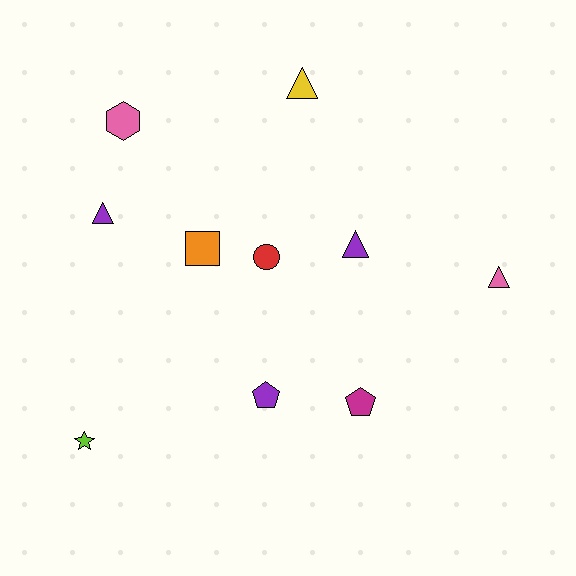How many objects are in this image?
There are 10 objects.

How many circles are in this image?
There is 1 circle.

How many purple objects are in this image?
There are 3 purple objects.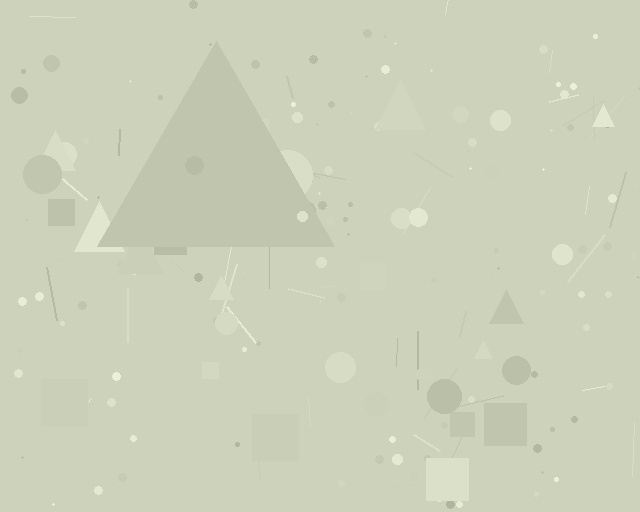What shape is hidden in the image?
A triangle is hidden in the image.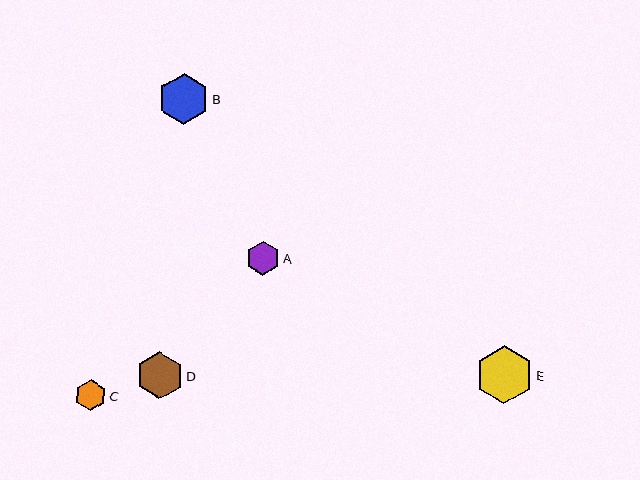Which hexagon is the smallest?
Hexagon C is the smallest with a size of approximately 31 pixels.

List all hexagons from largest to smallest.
From largest to smallest: E, B, D, A, C.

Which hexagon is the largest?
Hexagon E is the largest with a size of approximately 58 pixels.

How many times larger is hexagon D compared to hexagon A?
Hexagon D is approximately 1.4 times the size of hexagon A.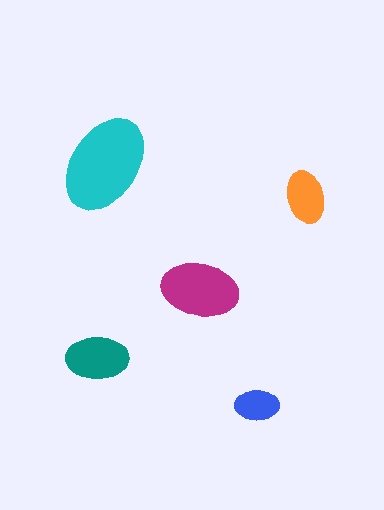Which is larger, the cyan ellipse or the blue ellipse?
The cyan one.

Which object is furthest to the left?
The teal ellipse is leftmost.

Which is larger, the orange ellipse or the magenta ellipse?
The magenta one.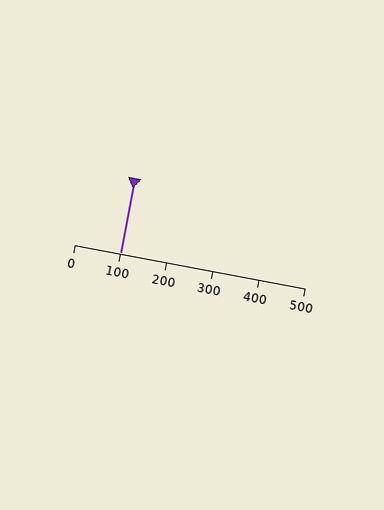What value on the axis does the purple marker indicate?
The marker indicates approximately 100.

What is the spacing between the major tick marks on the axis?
The major ticks are spaced 100 apart.